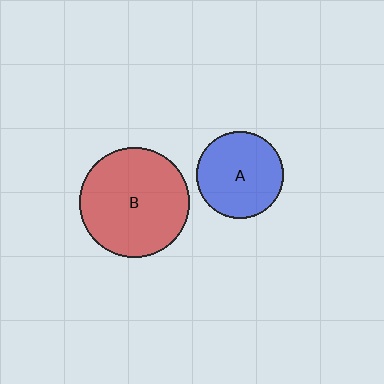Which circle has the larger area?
Circle B (red).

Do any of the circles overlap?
No, none of the circles overlap.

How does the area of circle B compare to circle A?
Approximately 1.6 times.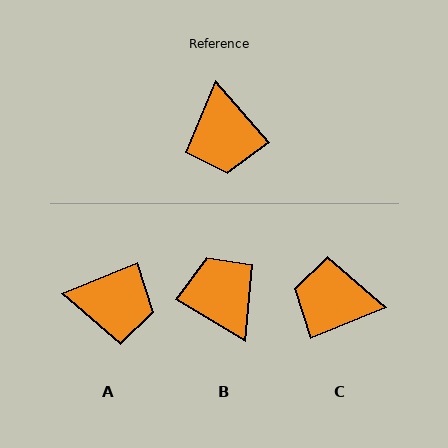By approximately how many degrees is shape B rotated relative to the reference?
Approximately 162 degrees clockwise.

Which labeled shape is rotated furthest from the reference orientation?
B, about 162 degrees away.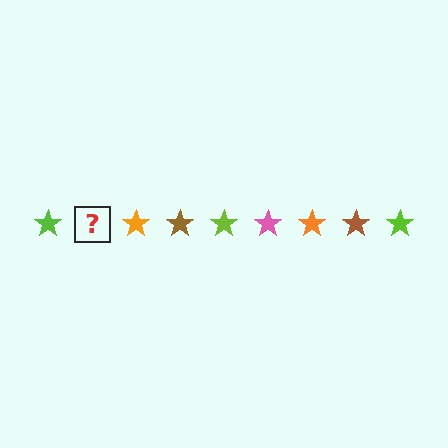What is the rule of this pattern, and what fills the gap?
The rule is that the pattern cycles through lime, pink, orange, brown stars. The gap should be filled with a pink star.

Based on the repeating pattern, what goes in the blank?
The blank should be a pink star.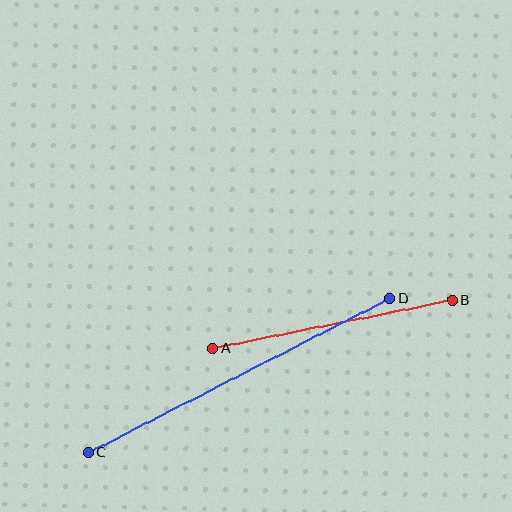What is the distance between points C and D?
The distance is approximately 338 pixels.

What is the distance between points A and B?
The distance is approximately 245 pixels.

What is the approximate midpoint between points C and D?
The midpoint is at approximately (239, 375) pixels.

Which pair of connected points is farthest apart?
Points C and D are farthest apart.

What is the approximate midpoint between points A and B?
The midpoint is at approximately (332, 324) pixels.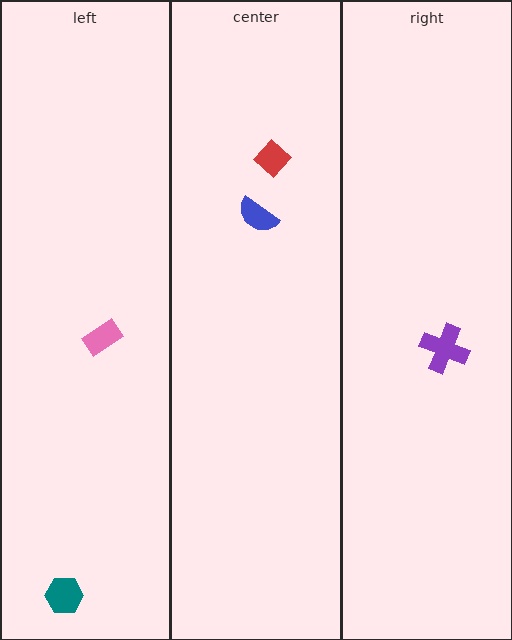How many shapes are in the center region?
2.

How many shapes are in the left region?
2.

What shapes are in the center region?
The red diamond, the blue semicircle.